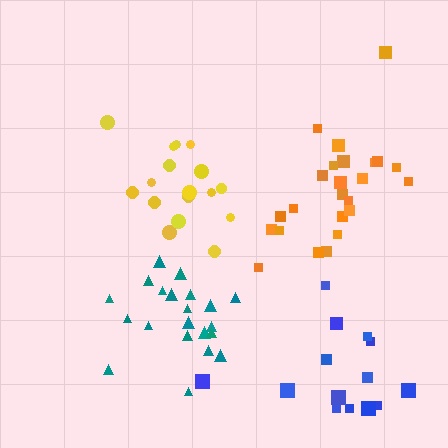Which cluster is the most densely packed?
Yellow.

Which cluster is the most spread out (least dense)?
Blue.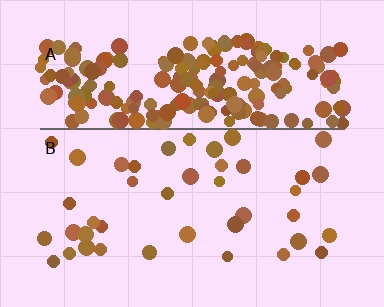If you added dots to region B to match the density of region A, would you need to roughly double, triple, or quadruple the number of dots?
Approximately quadruple.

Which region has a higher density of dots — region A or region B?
A (the top).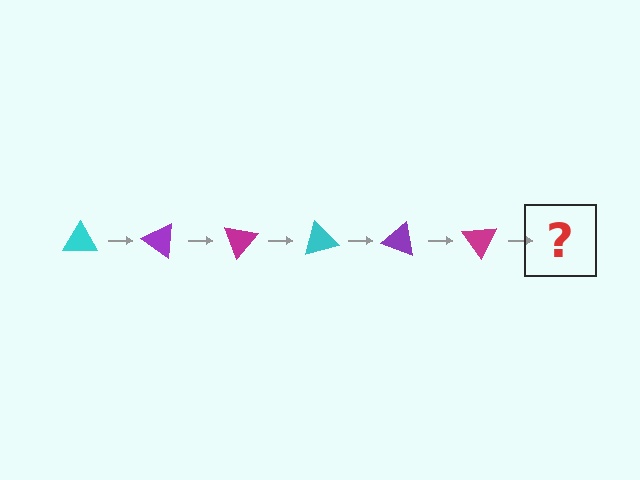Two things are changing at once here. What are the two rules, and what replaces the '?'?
The two rules are that it rotates 35 degrees each step and the color cycles through cyan, purple, and magenta. The '?' should be a cyan triangle, rotated 210 degrees from the start.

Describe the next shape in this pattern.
It should be a cyan triangle, rotated 210 degrees from the start.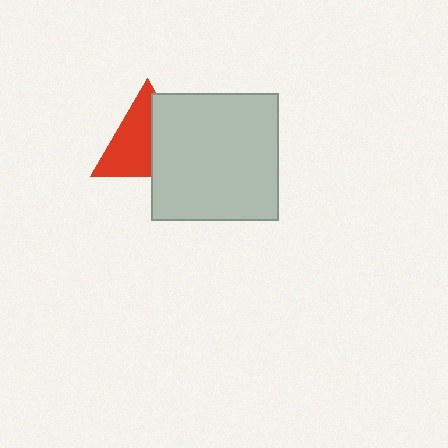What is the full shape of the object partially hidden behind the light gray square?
The partially hidden object is a red triangle.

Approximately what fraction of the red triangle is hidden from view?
Roughly 43% of the red triangle is hidden behind the light gray square.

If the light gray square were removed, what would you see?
You would see the complete red triangle.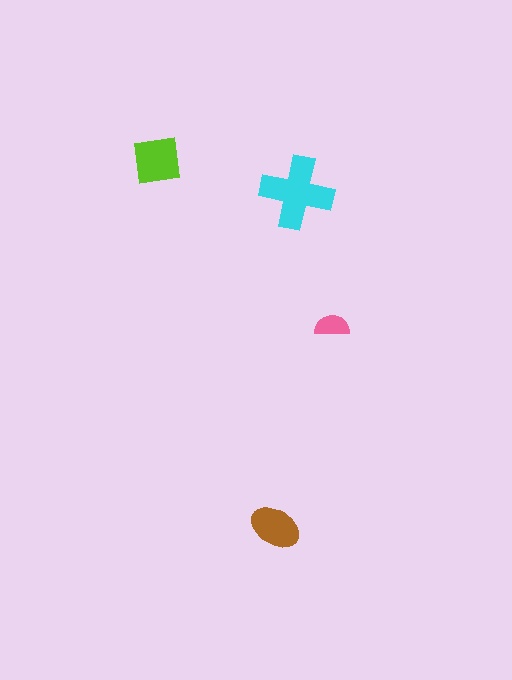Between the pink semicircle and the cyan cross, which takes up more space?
The cyan cross.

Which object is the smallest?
The pink semicircle.